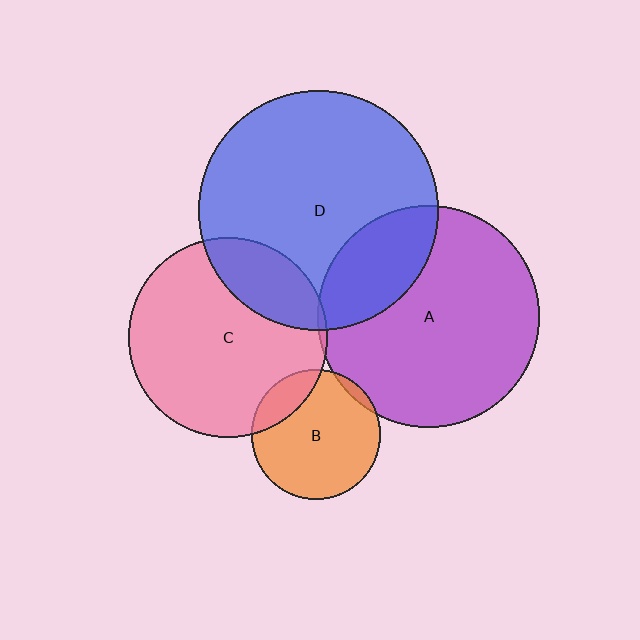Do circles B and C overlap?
Yes.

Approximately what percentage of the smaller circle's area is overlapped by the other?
Approximately 15%.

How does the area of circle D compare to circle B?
Approximately 3.4 times.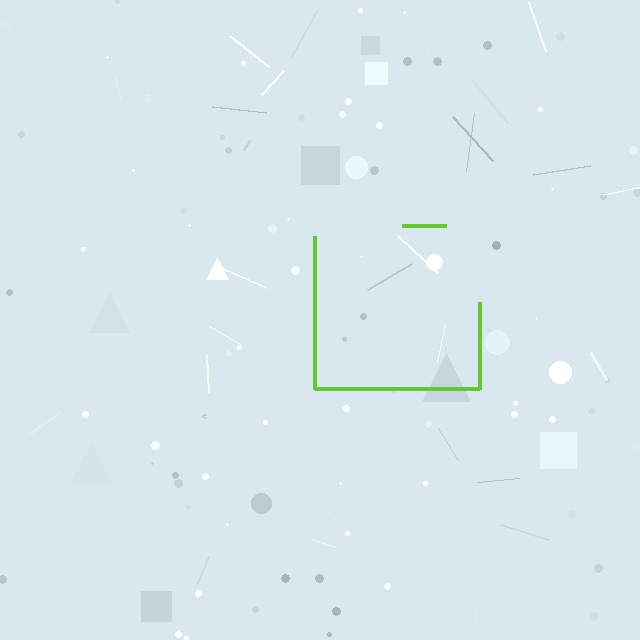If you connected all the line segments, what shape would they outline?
They would outline a square.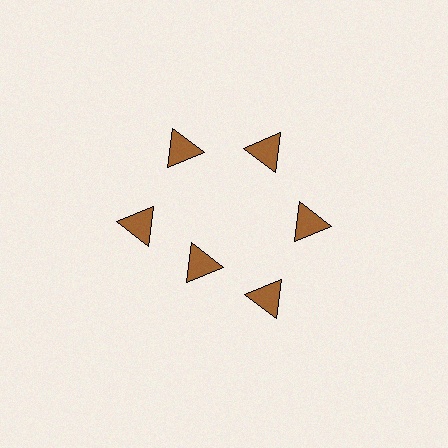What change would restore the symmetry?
The symmetry would be restored by moving it outward, back onto the ring so that all 6 triangles sit at equal angles and equal distance from the center.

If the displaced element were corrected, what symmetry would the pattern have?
It would have 6-fold rotational symmetry — the pattern would map onto itself every 60 degrees.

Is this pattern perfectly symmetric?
No. The 6 brown triangles are arranged in a ring, but one element near the 7 o'clock position is pulled inward toward the center, breaking the 6-fold rotational symmetry.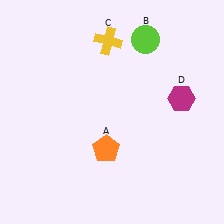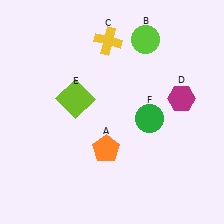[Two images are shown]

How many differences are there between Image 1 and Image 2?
There are 2 differences between the two images.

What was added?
A lime square (E), a green circle (F) were added in Image 2.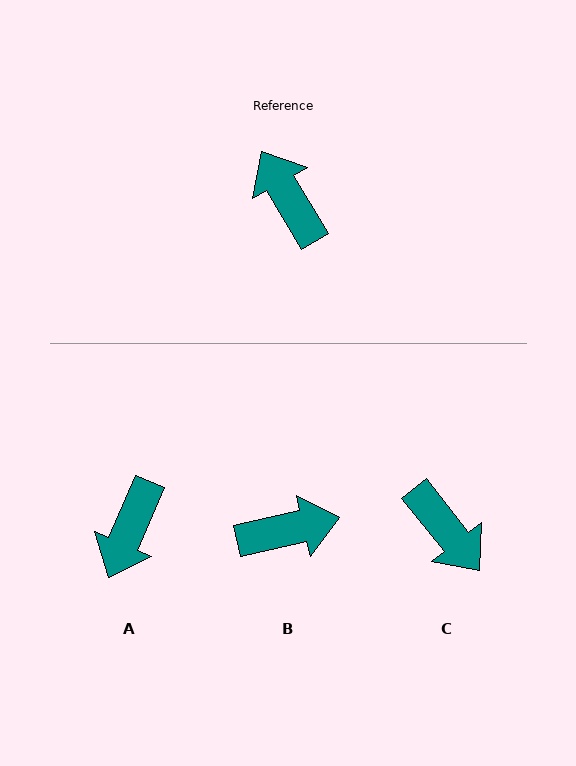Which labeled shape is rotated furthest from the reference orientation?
C, about 172 degrees away.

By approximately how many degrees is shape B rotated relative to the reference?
Approximately 108 degrees clockwise.